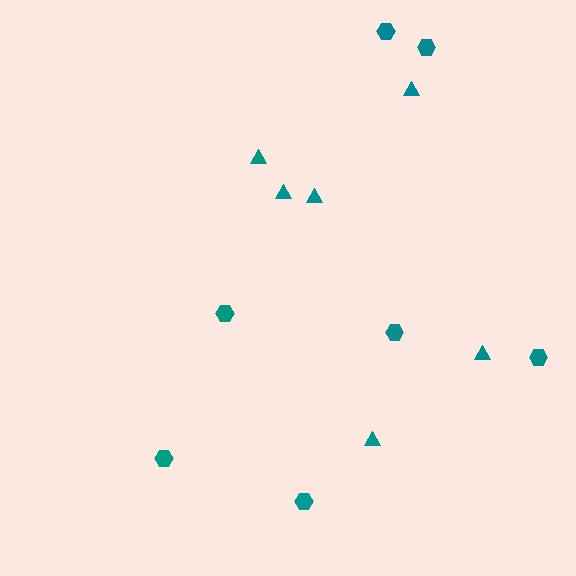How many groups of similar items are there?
There are 2 groups: one group of triangles (6) and one group of hexagons (7).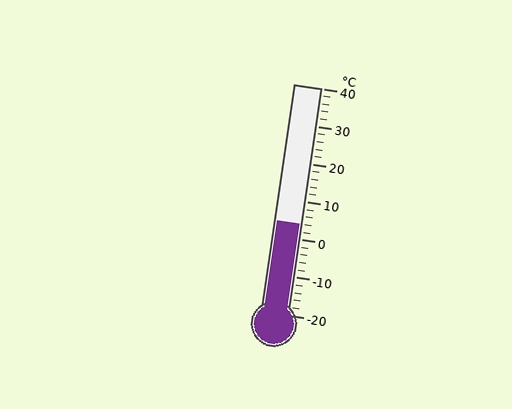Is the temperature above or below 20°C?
The temperature is below 20°C.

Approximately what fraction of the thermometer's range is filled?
The thermometer is filled to approximately 40% of its range.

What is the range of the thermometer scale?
The thermometer scale ranges from -20°C to 40°C.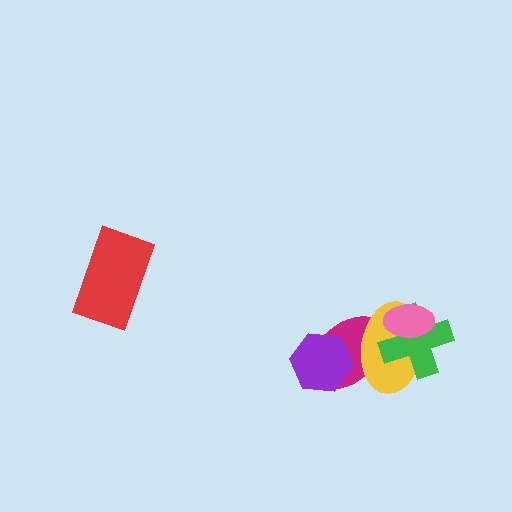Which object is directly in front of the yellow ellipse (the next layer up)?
The green cross is directly in front of the yellow ellipse.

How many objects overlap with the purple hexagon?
1 object overlaps with the purple hexagon.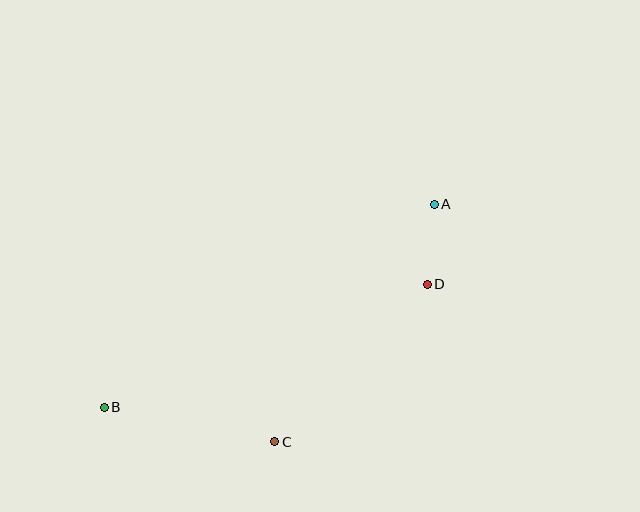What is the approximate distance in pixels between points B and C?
The distance between B and C is approximately 174 pixels.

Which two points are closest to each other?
Points A and D are closest to each other.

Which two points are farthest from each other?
Points A and B are farthest from each other.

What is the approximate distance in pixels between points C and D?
The distance between C and D is approximately 219 pixels.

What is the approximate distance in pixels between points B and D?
The distance between B and D is approximately 345 pixels.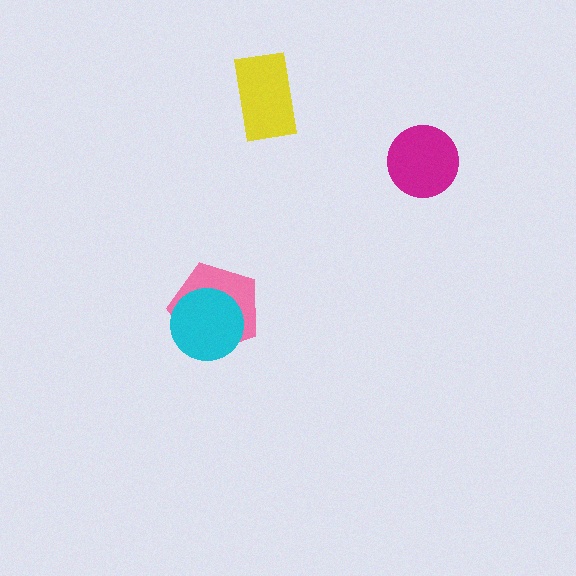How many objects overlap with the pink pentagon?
1 object overlaps with the pink pentagon.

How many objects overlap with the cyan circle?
1 object overlaps with the cyan circle.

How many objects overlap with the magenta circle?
0 objects overlap with the magenta circle.